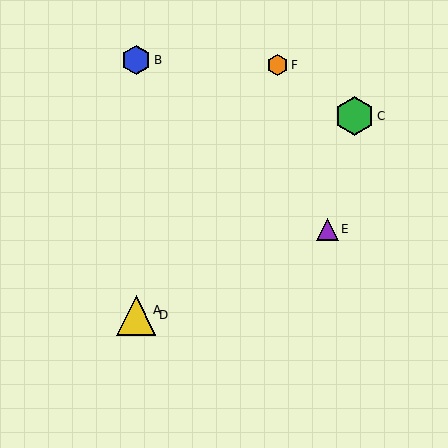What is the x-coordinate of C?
Object C is at x≈355.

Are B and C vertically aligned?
No, B is at x≈136 and C is at x≈355.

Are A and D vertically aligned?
Yes, both are at x≈136.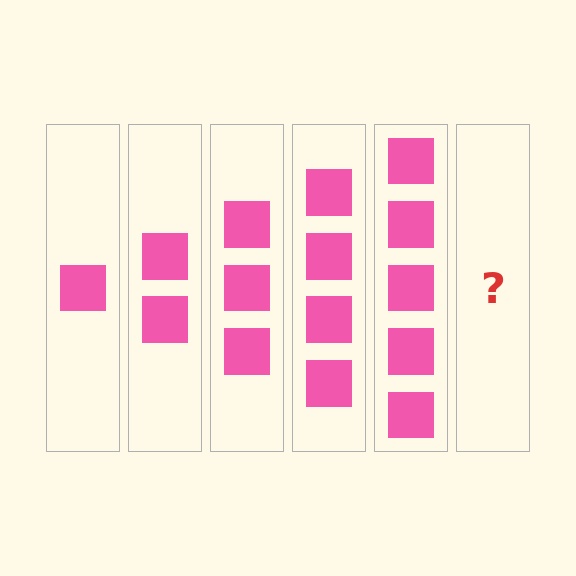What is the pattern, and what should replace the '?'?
The pattern is that each step adds one more square. The '?' should be 6 squares.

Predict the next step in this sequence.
The next step is 6 squares.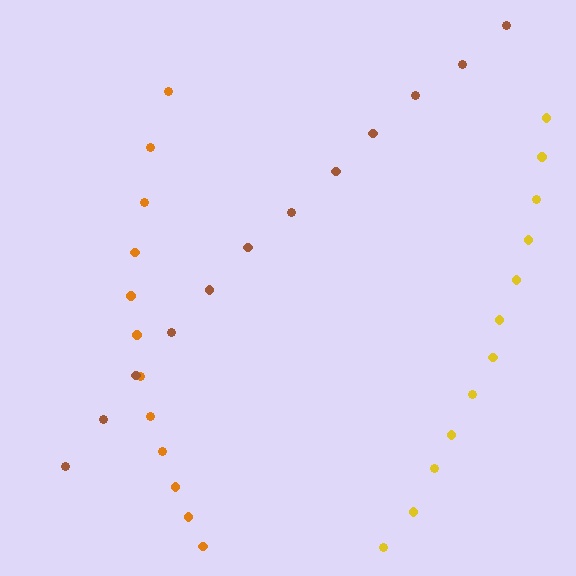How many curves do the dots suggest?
There are 3 distinct paths.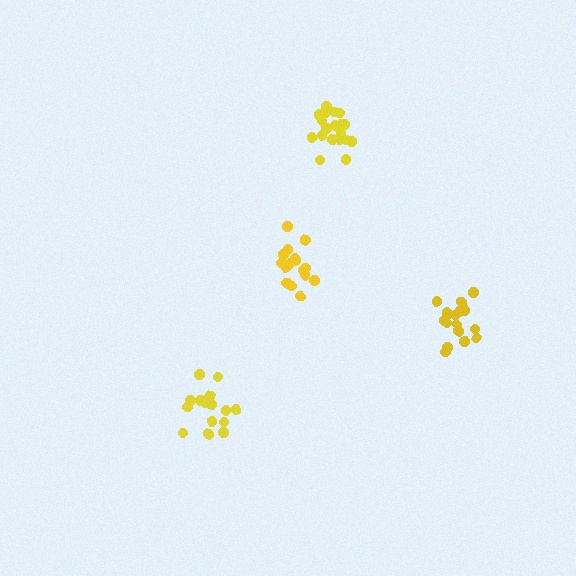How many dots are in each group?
Group 1: 16 dots, Group 2: 20 dots, Group 3: 18 dots, Group 4: 17 dots (71 total).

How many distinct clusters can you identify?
There are 4 distinct clusters.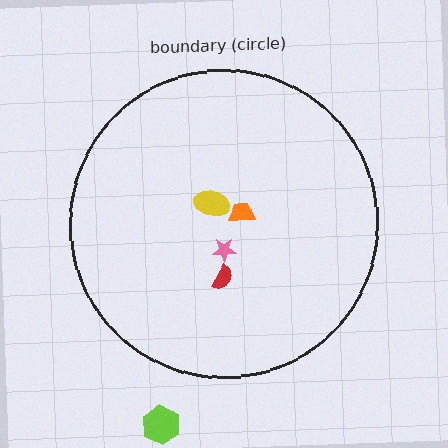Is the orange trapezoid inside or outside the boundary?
Inside.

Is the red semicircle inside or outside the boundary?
Inside.